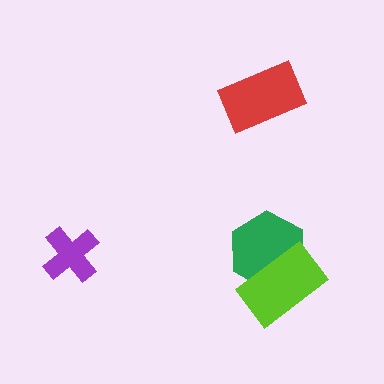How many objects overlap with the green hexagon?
1 object overlaps with the green hexagon.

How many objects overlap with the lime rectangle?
1 object overlaps with the lime rectangle.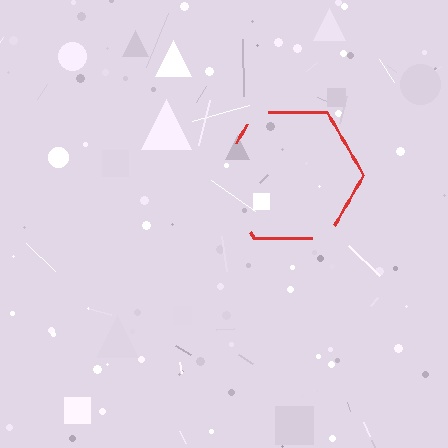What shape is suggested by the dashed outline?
The dashed outline suggests a hexagon.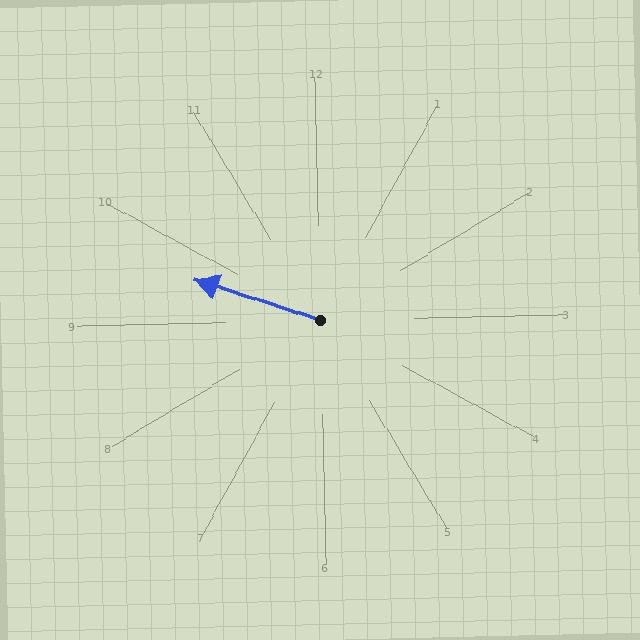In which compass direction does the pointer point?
West.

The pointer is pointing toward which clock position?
Roughly 10 o'clock.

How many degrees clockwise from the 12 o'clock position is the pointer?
Approximately 289 degrees.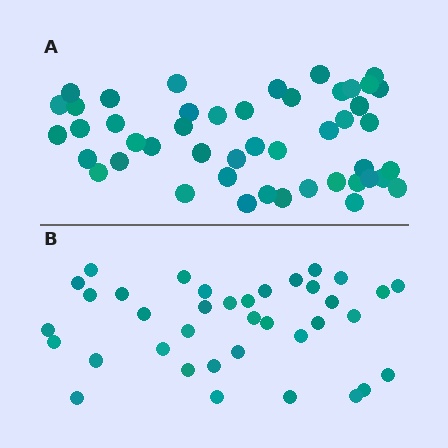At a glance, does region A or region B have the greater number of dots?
Region A (the top region) has more dots.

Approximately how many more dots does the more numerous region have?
Region A has roughly 10 or so more dots than region B.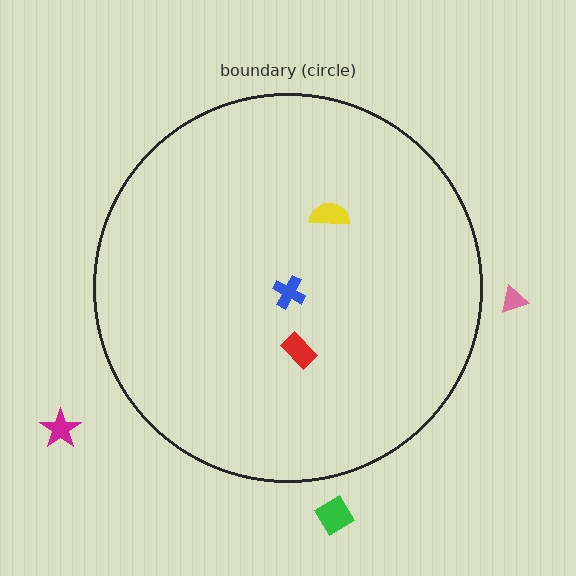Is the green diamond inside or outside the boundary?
Outside.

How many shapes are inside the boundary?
3 inside, 3 outside.